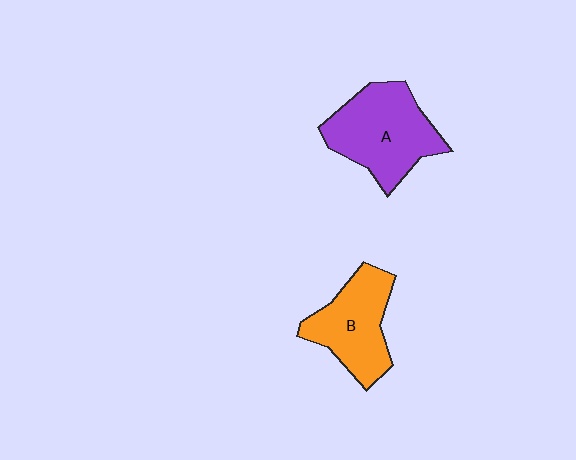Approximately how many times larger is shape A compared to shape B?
Approximately 1.2 times.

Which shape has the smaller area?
Shape B (orange).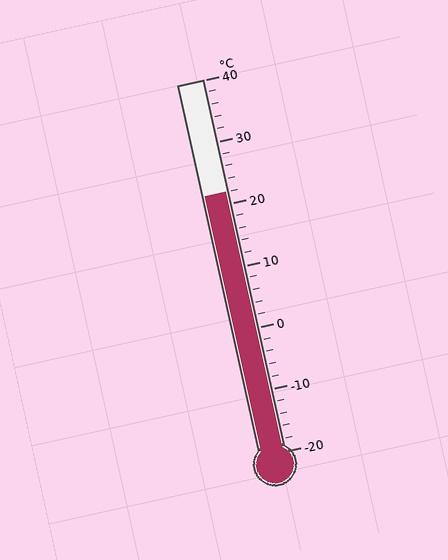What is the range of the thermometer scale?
The thermometer scale ranges from -20°C to 40°C.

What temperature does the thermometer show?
The thermometer shows approximately 22°C.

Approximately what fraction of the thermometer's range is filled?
The thermometer is filled to approximately 70% of its range.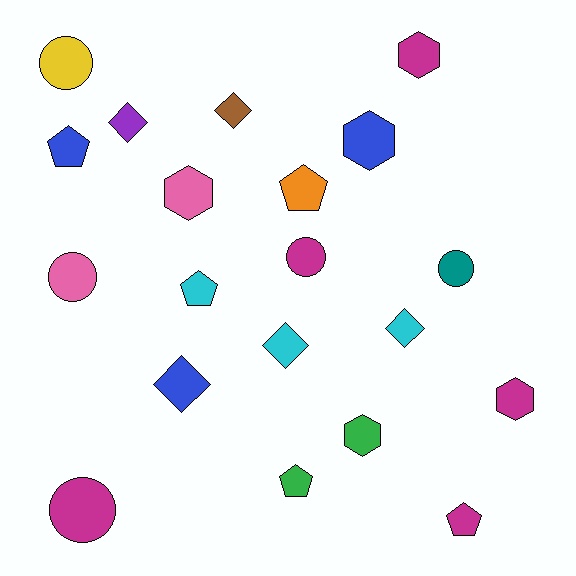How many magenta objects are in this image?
There are 5 magenta objects.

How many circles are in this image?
There are 5 circles.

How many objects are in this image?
There are 20 objects.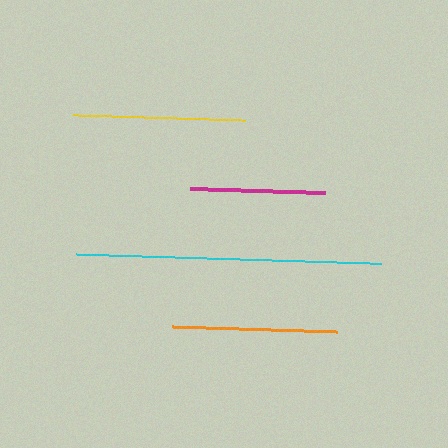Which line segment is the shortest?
The magenta line is the shortest at approximately 135 pixels.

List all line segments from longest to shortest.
From longest to shortest: cyan, yellow, orange, magenta.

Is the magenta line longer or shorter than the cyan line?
The cyan line is longer than the magenta line.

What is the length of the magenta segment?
The magenta segment is approximately 135 pixels long.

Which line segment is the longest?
The cyan line is the longest at approximately 306 pixels.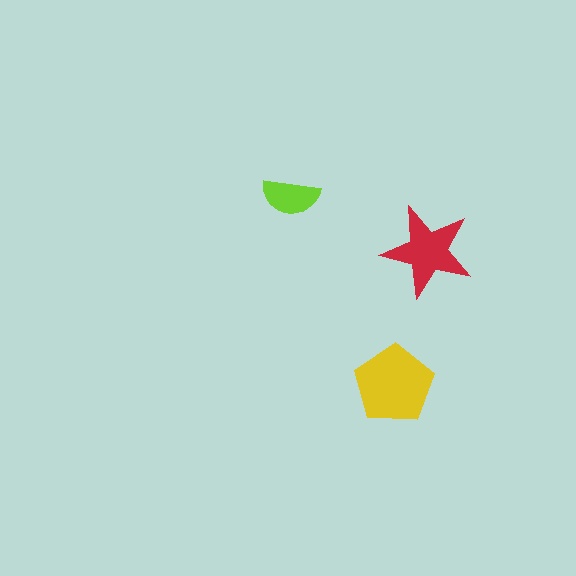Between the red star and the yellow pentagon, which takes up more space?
The yellow pentagon.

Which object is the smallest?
The lime semicircle.